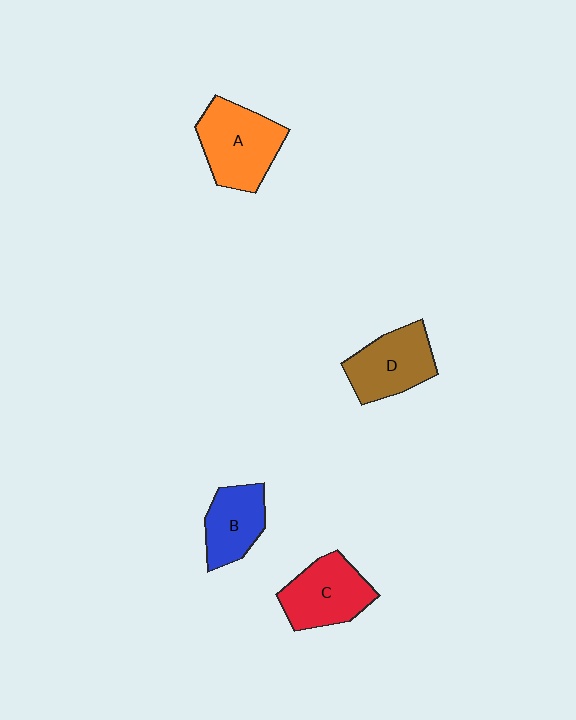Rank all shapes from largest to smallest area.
From largest to smallest: A (orange), C (red), D (brown), B (blue).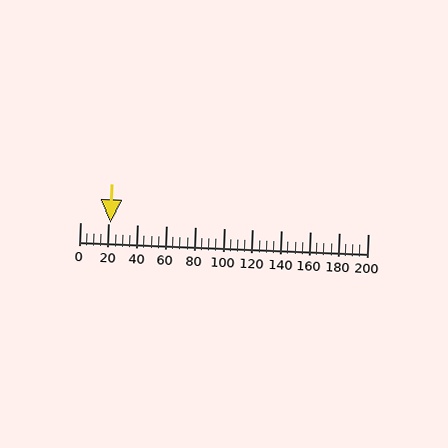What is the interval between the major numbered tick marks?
The major tick marks are spaced 20 units apart.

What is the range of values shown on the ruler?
The ruler shows values from 0 to 200.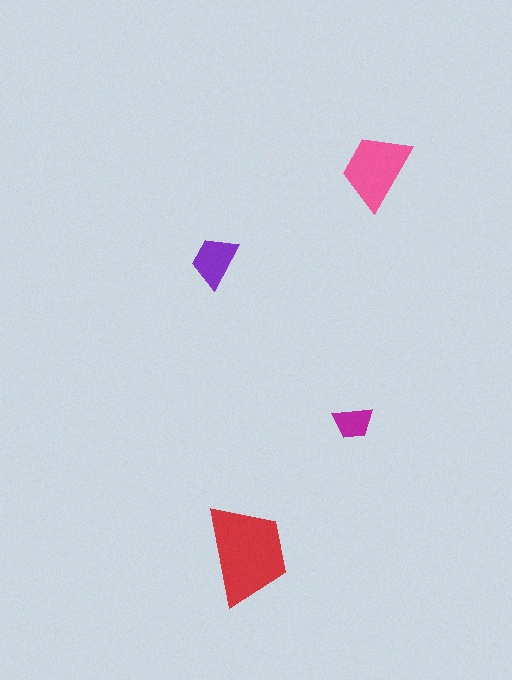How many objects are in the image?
There are 4 objects in the image.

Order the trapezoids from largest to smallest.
the red one, the pink one, the purple one, the magenta one.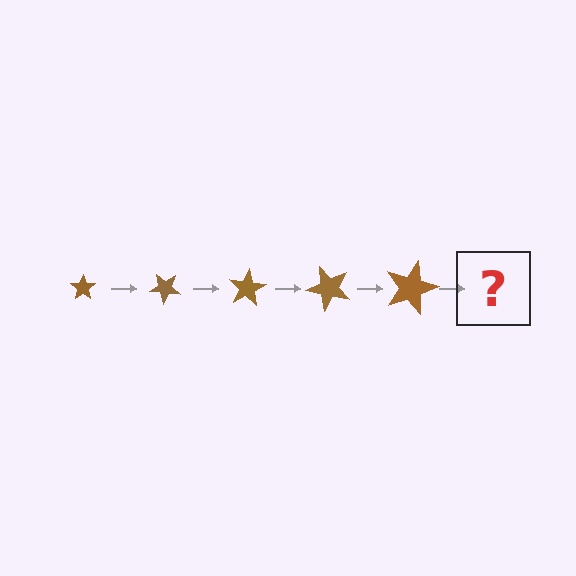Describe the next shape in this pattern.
It should be a star, larger than the previous one and rotated 200 degrees from the start.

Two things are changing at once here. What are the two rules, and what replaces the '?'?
The two rules are that the star grows larger each step and it rotates 40 degrees each step. The '?' should be a star, larger than the previous one and rotated 200 degrees from the start.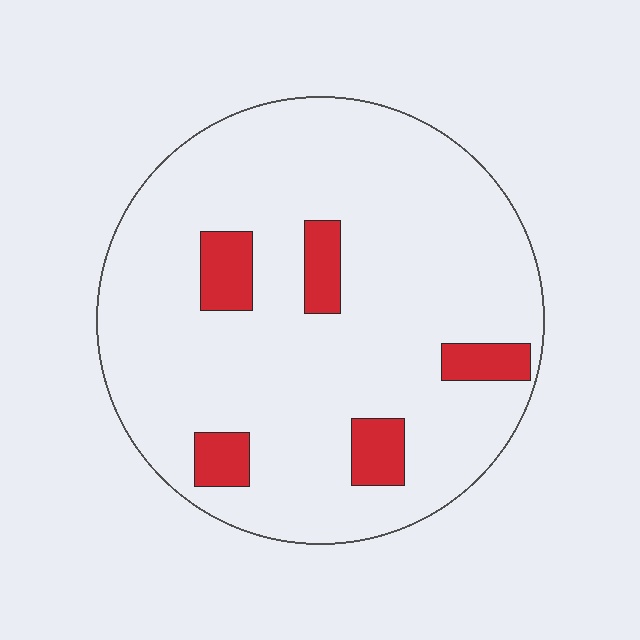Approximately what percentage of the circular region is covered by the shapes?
Approximately 10%.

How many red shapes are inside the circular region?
5.